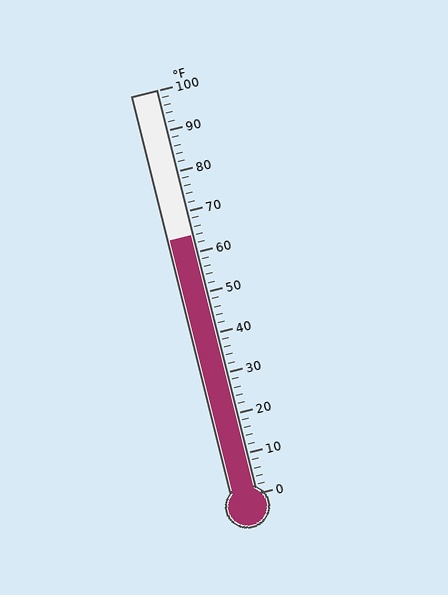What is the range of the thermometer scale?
The thermometer scale ranges from 0°F to 100°F.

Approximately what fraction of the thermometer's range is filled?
The thermometer is filled to approximately 65% of its range.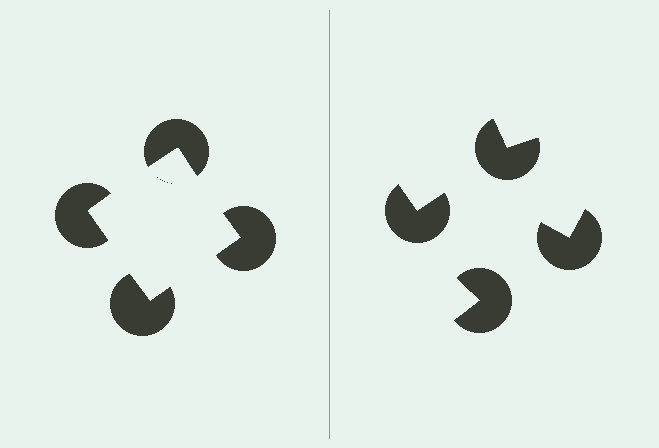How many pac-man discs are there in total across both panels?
8 — 4 on each side.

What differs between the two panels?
The pac-man discs are positioned identically on both sides; only the wedge orientations differ. On the left they align to a square; on the right they are misaligned.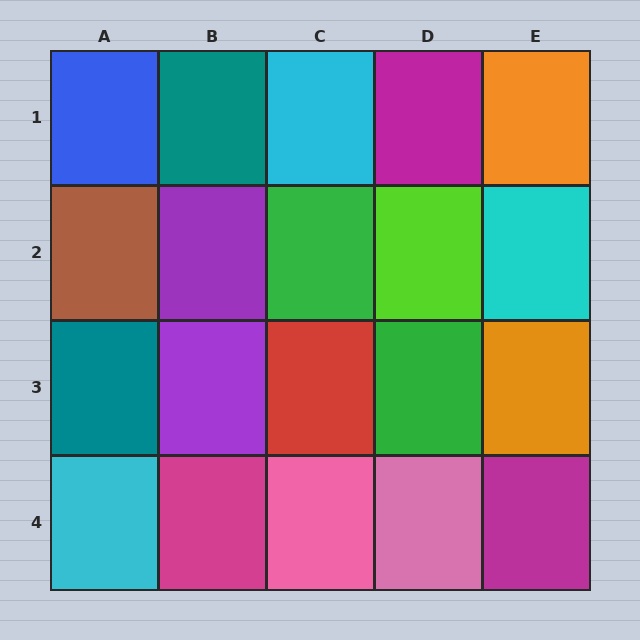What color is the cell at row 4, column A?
Cyan.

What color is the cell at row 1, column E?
Orange.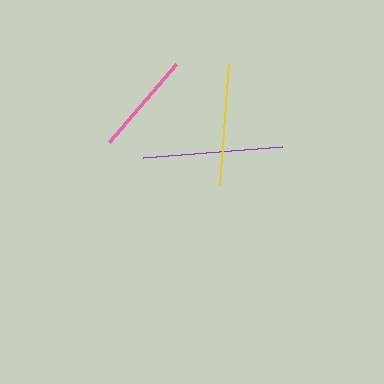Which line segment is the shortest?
The pink line is the shortest at approximately 103 pixels.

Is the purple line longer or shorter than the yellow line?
The purple line is longer than the yellow line.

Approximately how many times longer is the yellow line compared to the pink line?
The yellow line is approximately 1.2 times the length of the pink line.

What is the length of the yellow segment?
The yellow segment is approximately 123 pixels long.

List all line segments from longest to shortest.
From longest to shortest: purple, yellow, pink.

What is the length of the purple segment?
The purple segment is approximately 139 pixels long.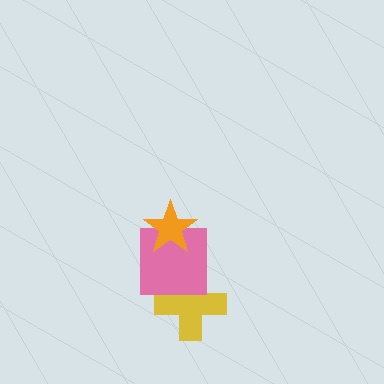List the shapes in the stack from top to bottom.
From top to bottom: the orange star, the pink square, the yellow cross.